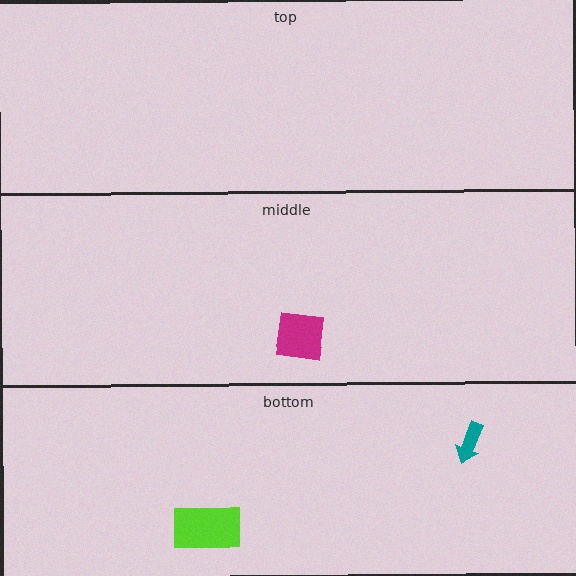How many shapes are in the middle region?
1.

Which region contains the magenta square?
The middle region.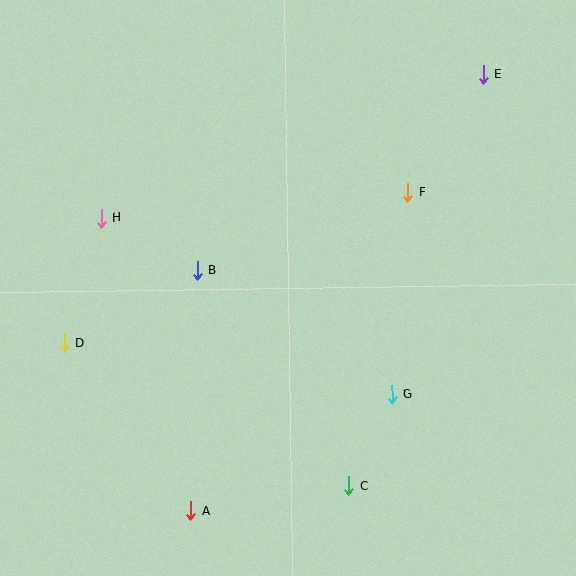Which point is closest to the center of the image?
Point B at (197, 271) is closest to the center.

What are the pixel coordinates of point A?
Point A is at (191, 511).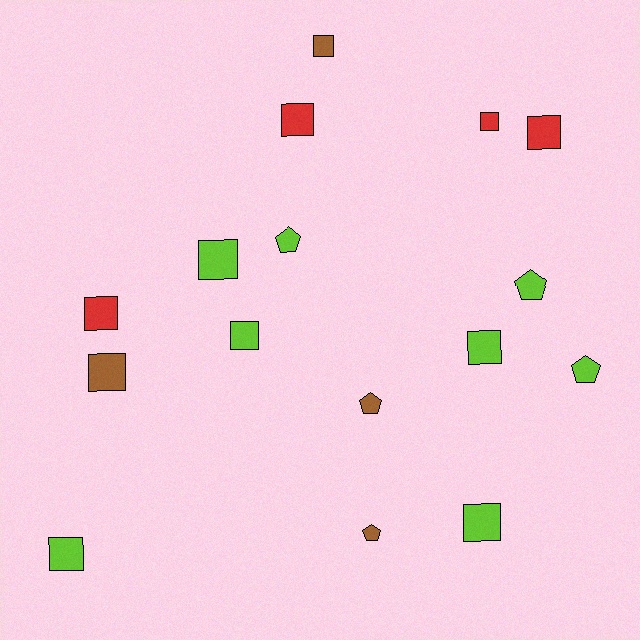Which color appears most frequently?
Lime, with 8 objects.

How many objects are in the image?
There are 16 objects.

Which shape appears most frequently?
Square, with 11 objects.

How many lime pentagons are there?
There are 3 lime pentagons.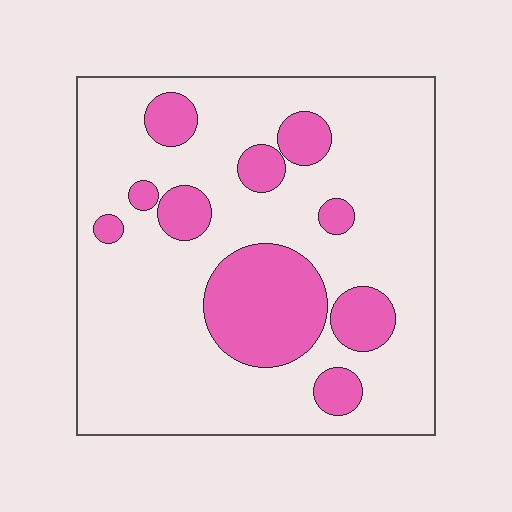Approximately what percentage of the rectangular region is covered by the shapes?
Approximately 20%.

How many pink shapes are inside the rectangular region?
10.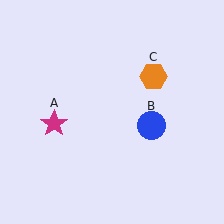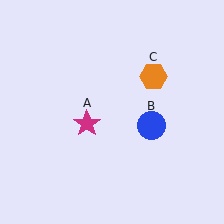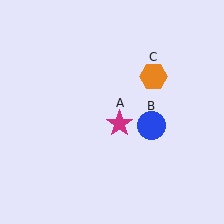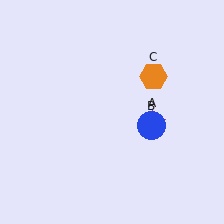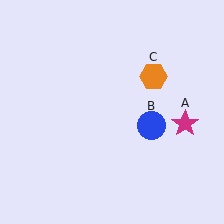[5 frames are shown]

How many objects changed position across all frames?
1 object changed position: magenta star (object A).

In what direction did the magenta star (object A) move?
The magenta star (object A) moved right.